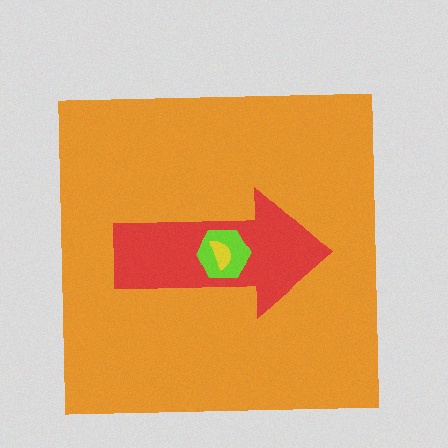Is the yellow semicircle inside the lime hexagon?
Yes.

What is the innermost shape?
The yellow semicircle.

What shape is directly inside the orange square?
The red arrow.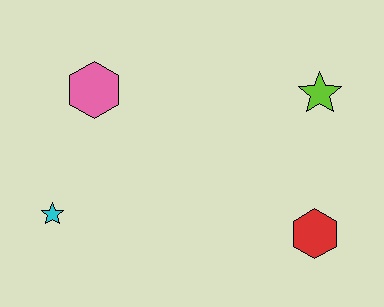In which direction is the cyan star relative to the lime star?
The cyan star is to the left of the lime star.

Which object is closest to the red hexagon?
The lime star is closest to the red hexagon.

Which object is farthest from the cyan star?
The lime star is farthest from the cyan star.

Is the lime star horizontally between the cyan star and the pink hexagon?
No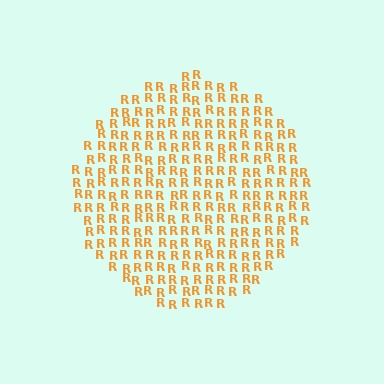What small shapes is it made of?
It is made of small letter R's.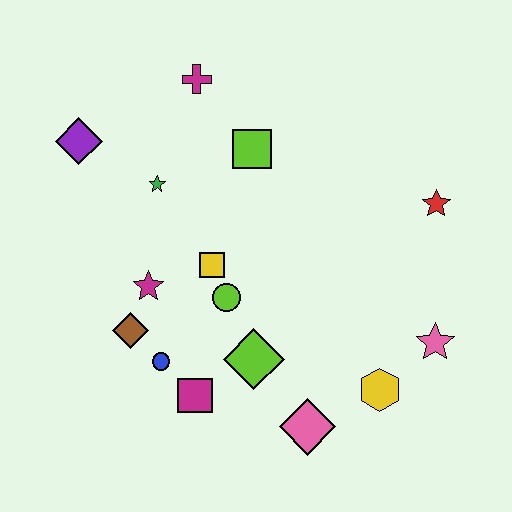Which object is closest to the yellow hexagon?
The pink star is closest to the yellow hexagon.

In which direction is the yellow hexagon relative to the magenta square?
The yellow hexagon is to the right of the magenta square.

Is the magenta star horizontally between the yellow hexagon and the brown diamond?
Yes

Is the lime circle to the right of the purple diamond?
Yes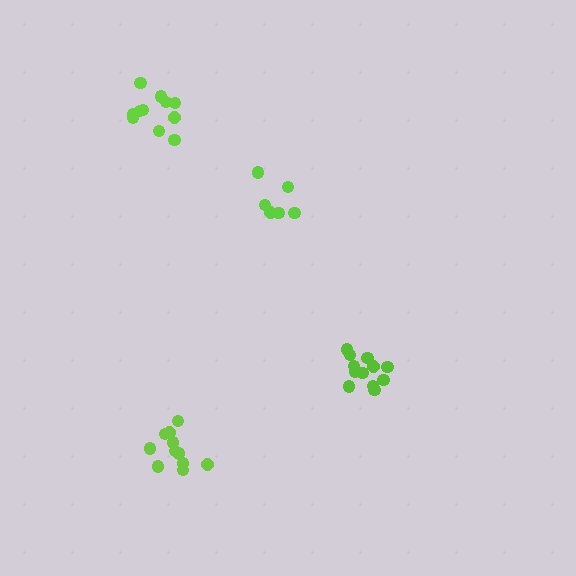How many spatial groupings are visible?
There are 4 spatial groupings.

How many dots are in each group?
Group 1: 6 dots, Group 2: 12 dots, Group 3: 11 dots, Group 4: 11 dots (40 total).